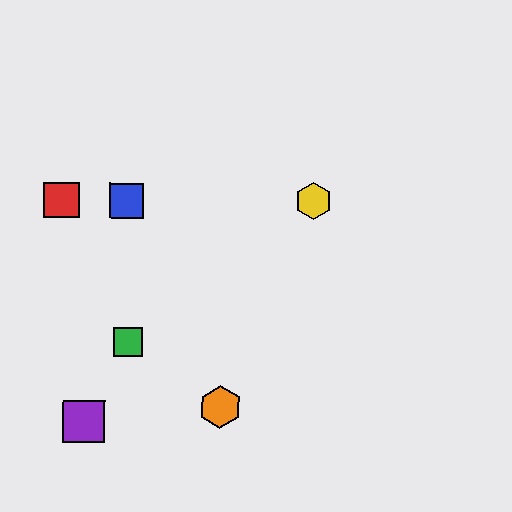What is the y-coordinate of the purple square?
The purple square is at y≈422.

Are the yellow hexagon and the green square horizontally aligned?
No, the yellow hexagon is at y≈201 and the green square is at y≈342.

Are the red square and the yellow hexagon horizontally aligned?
Yes, both are at y≈201.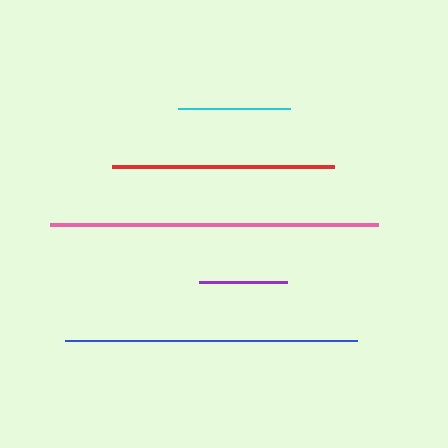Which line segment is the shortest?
The purple line is the shortest at approximately 88 pixels.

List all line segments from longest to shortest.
From longest to shortest: pink, blue, red, cyan, purple.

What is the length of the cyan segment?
The cyan segment is approximately 111 pixels long.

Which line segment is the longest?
The pink line is the longest at approximately 328 pixels.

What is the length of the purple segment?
The purple segment is approximately 88 pixels long.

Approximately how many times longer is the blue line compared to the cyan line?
The blue line is approximately 2.6 times the length of the cyan line.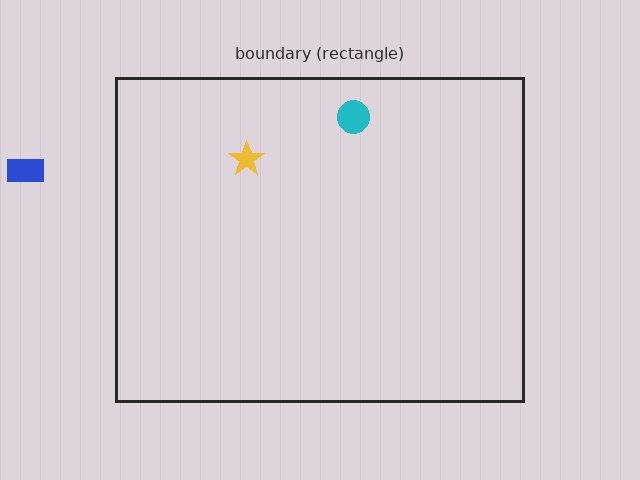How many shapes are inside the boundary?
2 inside, 1 outside.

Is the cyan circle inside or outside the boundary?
Inside.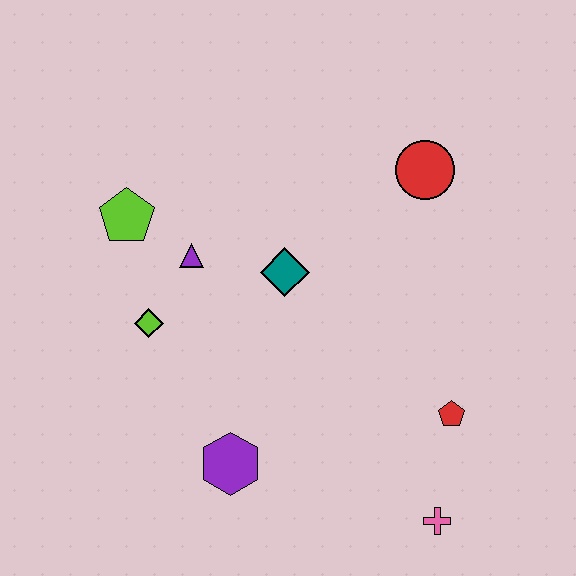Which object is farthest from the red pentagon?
The lime pentagon is farthest from the red pentagon.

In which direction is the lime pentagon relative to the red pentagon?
The lime pentagon is to the left of the red pentagon.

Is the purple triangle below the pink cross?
No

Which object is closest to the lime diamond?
The purple triangle is closest to the lime diamond.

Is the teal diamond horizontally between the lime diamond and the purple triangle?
No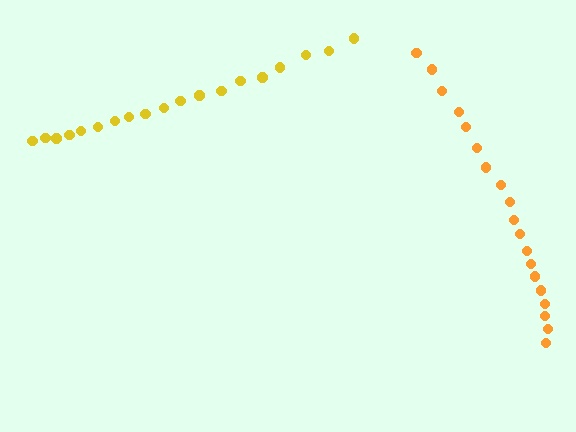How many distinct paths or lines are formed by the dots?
There are 2 distinct paths.